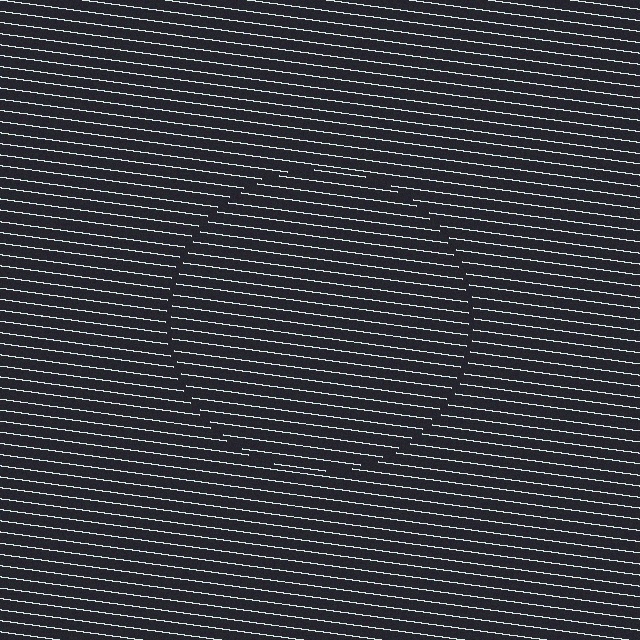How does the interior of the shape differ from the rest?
The interior of the shape contains the same grating, shifted by half a period — the contour is defined by the phase discontinuity where line-ends from the inner and outer gratings abut.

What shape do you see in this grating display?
An illusory circle. The interior of the shape contains the same grating, shifted by half a period — the contour is defined by the phase discontinuity where line-ends from the inner and outer gratings abut.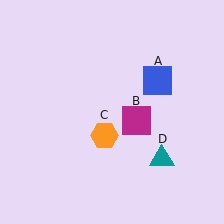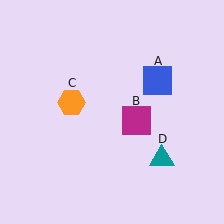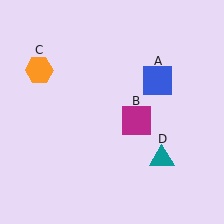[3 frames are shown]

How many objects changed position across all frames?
1 object changed position: orange hexagon (object C).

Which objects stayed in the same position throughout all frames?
Blue square (object A) and magenta square (object B) and teal triangle (object D) remained stationary.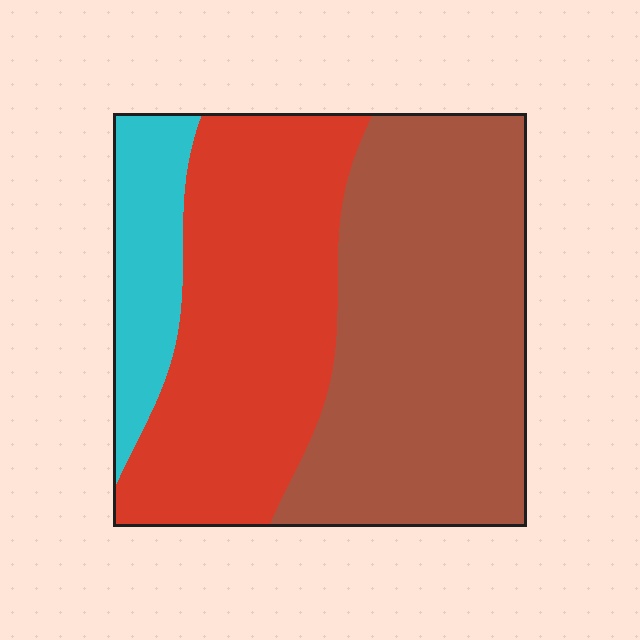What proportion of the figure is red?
Red covers around 40% of the figure.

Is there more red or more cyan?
Red.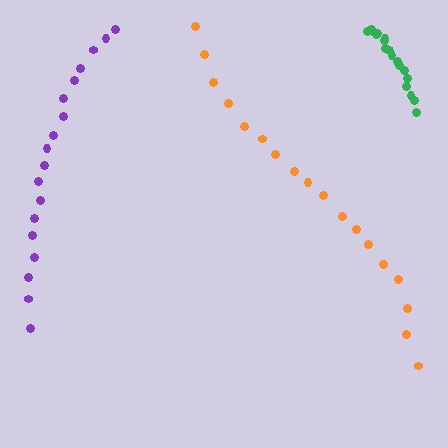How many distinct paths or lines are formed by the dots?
There are 3 distinct paths.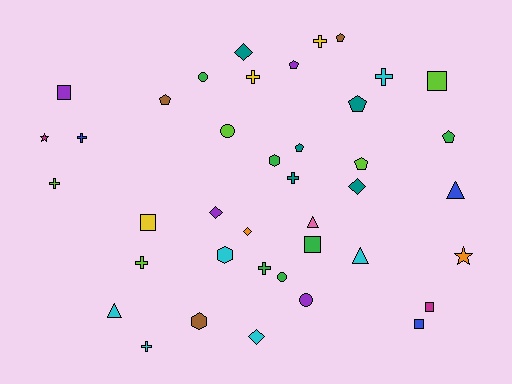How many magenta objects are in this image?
There are 2 magenta objects.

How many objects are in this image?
There are 40 objects.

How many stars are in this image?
There are 2 stars.